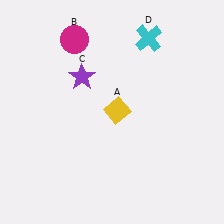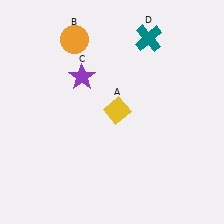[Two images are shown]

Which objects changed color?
B changed from magenta to orange. D changed from cyan to teal.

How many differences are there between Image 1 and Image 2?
There are 2 differences between the two images.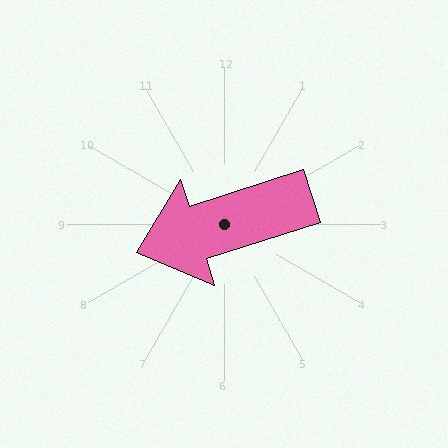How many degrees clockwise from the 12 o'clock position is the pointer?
Approximately 252 degrees.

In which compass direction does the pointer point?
West.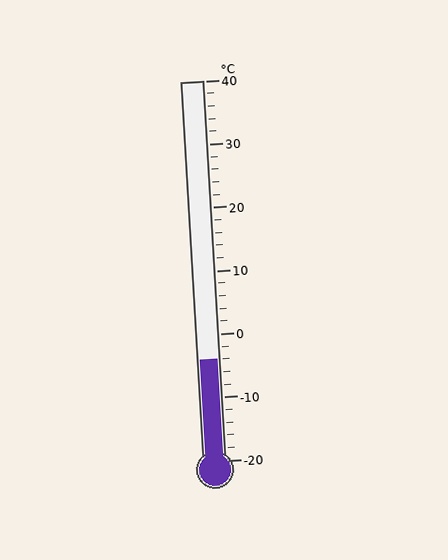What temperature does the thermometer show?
The thermometer shows approximately -4°C.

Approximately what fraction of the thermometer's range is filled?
The thermometer is filled to approximately 25% of its range.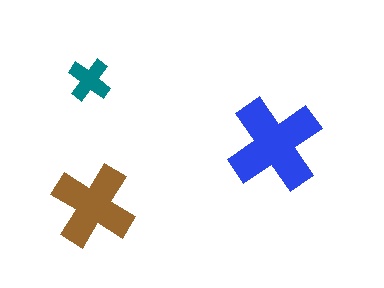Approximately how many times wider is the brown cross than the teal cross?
About 2 times wider.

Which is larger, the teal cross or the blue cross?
The blue one.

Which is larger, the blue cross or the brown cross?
The blue one.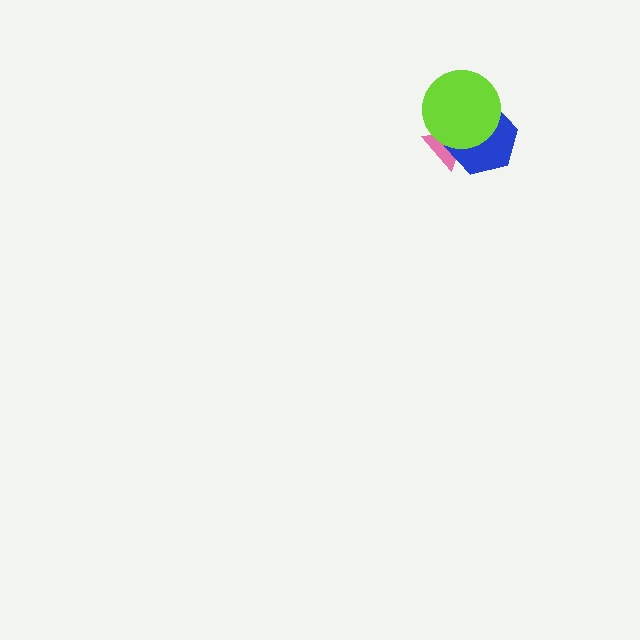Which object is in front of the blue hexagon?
The lime circle is in front of the blue hexagon.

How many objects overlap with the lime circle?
2 objects overlap with the lime circle.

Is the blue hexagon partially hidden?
Yes, it is partially covered by another shape.